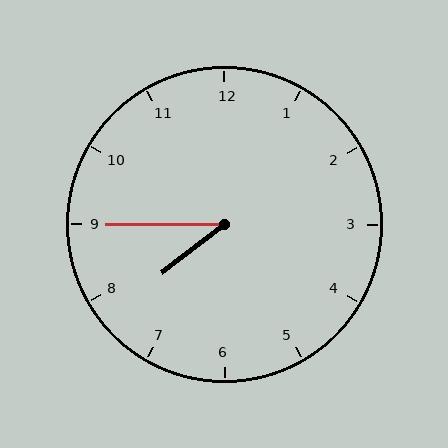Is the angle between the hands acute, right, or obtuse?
It is acute.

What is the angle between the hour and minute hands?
Approximately 38 degrees.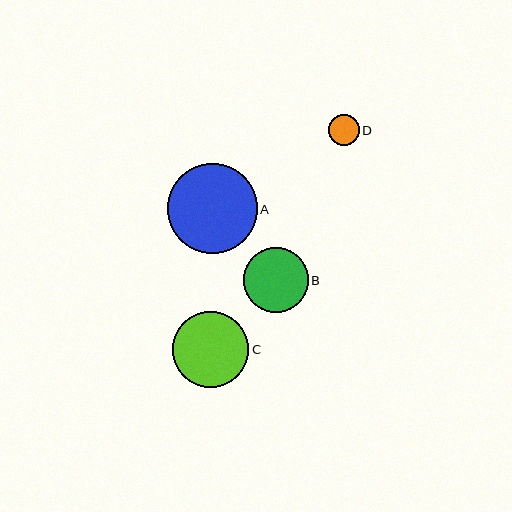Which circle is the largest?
Circle A is the largest with a size of approximately 90 pixels.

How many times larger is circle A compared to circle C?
Circle A is approximately 1.2 times the size of circle C.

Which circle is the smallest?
Circle D is the smallest with a size of approximately 31 pixels.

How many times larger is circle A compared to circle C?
Circle A is approximately 1.2 times the size of circle C.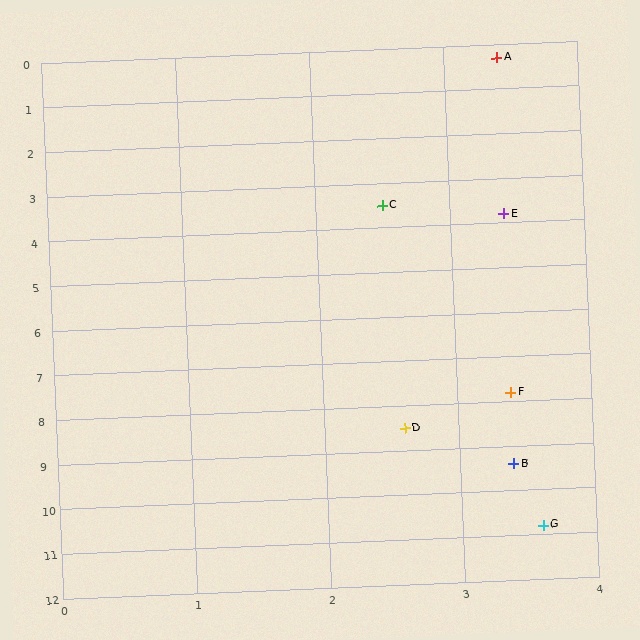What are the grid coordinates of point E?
Point E is at approximately (3.4, 3.8).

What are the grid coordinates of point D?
Point D is at approximately (2.6, 8.5).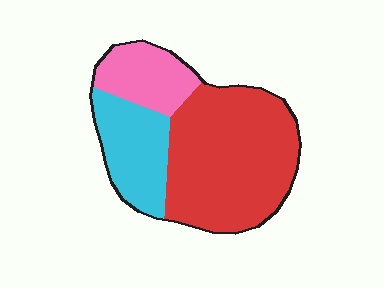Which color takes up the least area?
Pink, at roughly 20%.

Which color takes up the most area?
Red, at roughly 60%.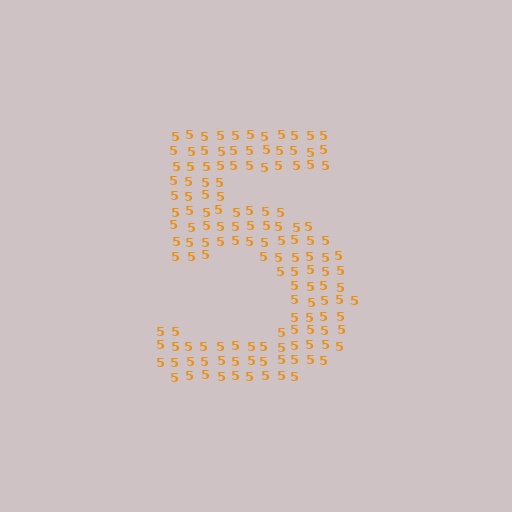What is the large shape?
The large shape is the digit 5.